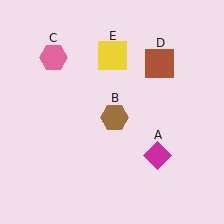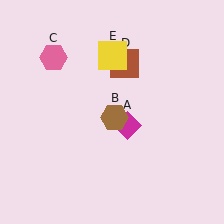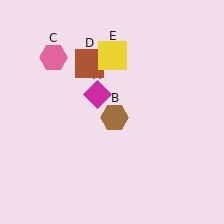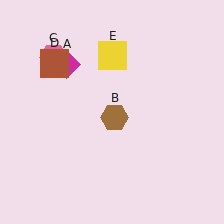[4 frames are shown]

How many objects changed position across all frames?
2 objects changed position: magenta diamond (object A), brown square (object D).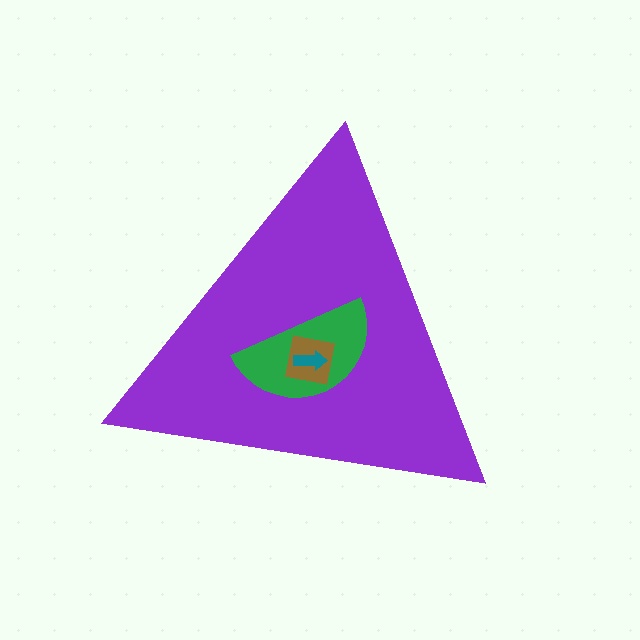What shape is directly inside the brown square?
The teal arrow.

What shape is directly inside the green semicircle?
The brown square.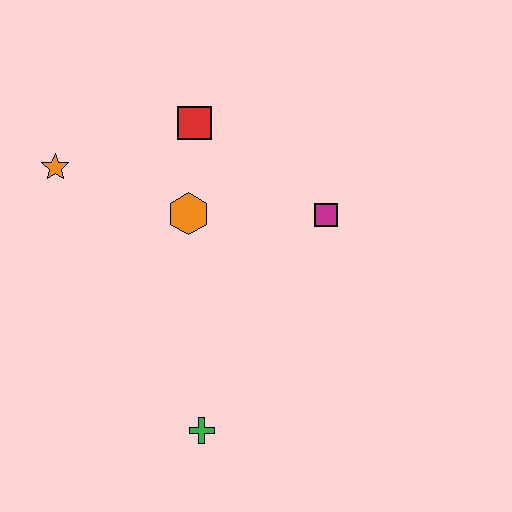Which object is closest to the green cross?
The orange hexagon is closest to the green cross.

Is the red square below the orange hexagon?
No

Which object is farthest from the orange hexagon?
The green cross is farthest from the orange hexagon.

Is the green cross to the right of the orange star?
Yes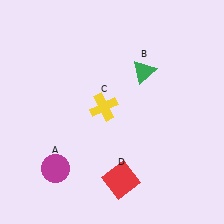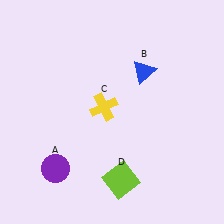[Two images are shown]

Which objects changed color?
A changed from magenta to purple. B changed from green to blue. D changed from red to lime.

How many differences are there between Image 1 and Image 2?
There are 3 differences between the two images.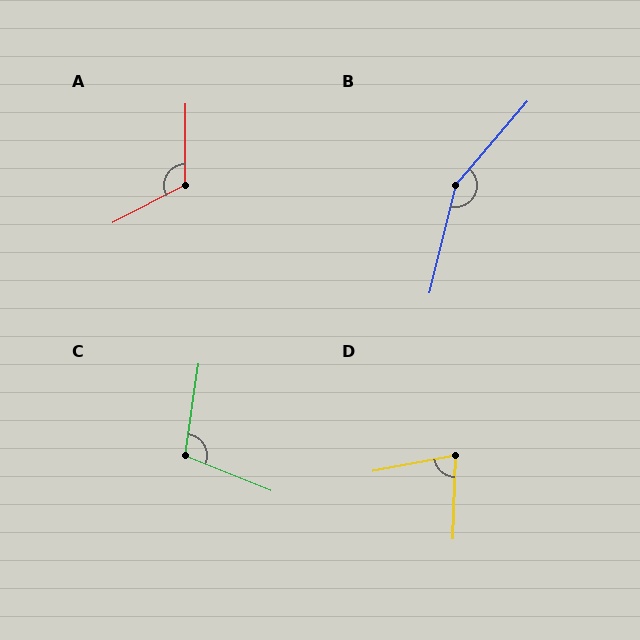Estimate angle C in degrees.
Approximately 104 degrees.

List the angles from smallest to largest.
D (78°), C (104°), A (118°), B (153°).